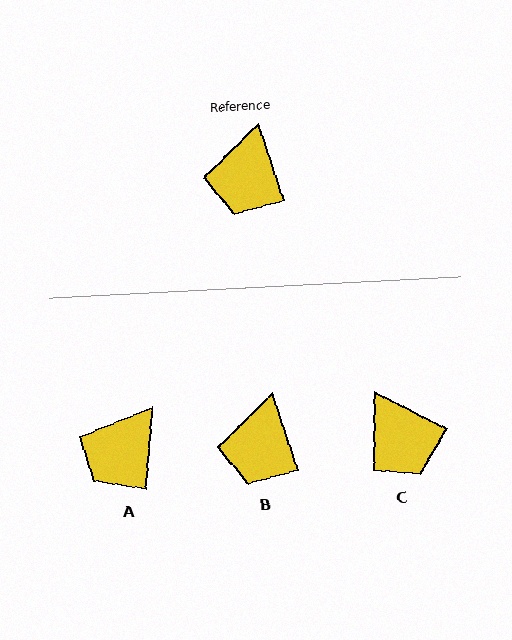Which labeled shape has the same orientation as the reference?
B.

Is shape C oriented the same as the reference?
No, it is off by about 44 degrees.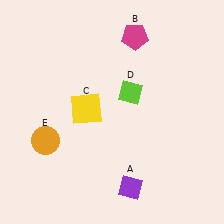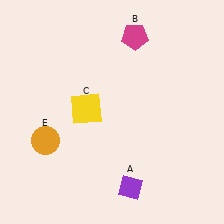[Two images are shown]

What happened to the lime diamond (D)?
The lime diamond (D) was removed in Image 2. It was in the top-right area of Image 1.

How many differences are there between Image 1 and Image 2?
There is 1 difference between the two images.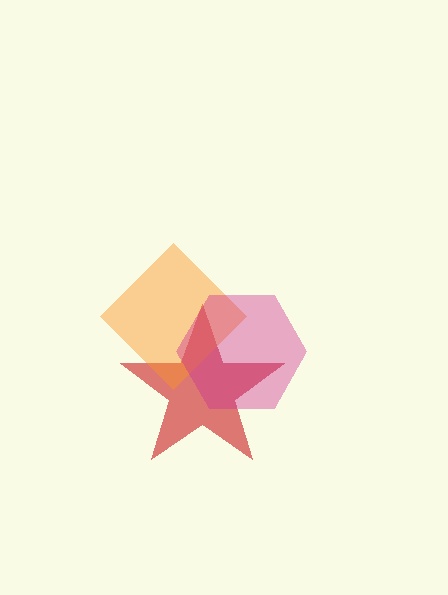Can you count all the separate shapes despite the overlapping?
Yes, there are 3 separate shapes.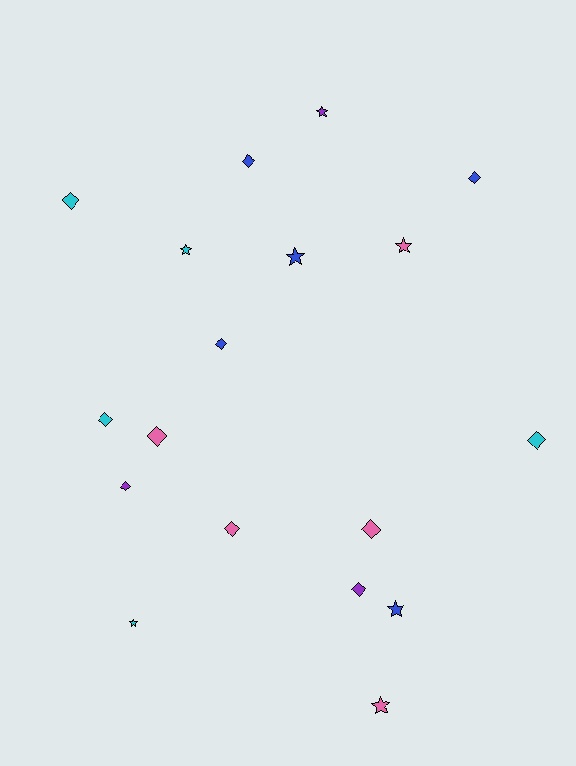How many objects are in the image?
There are 18 objects.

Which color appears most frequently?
Pink, with 5 objects.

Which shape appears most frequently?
Diamond, with 11 objects.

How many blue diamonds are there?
There are 3 blue diamonds.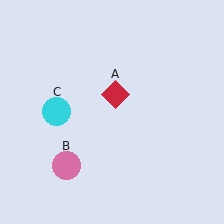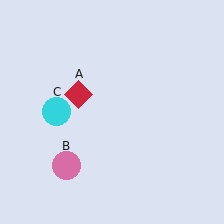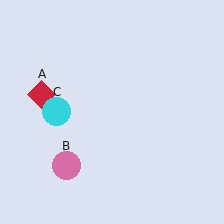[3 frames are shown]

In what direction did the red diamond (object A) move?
The red diamond (object A) moved left.